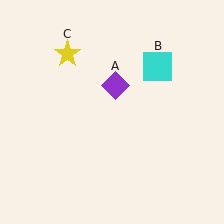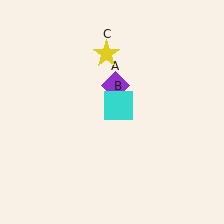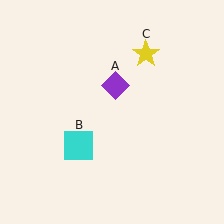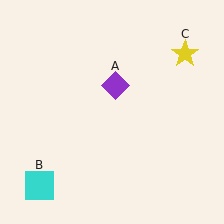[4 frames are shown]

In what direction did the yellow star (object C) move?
The yellow star (object C) moved right.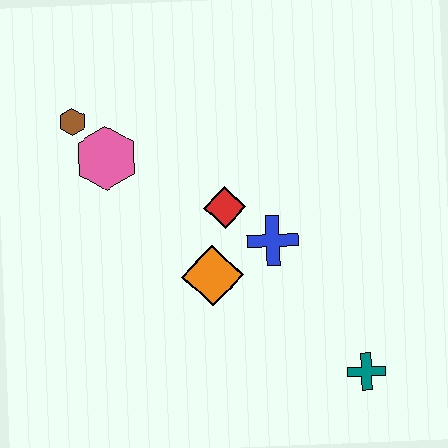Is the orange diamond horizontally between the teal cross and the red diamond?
No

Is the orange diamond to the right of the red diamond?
No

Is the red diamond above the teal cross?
Yes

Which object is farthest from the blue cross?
The brown hexagon is farthest from the blue cross.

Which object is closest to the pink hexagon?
The brown hexagon is closest to the pink hexagon.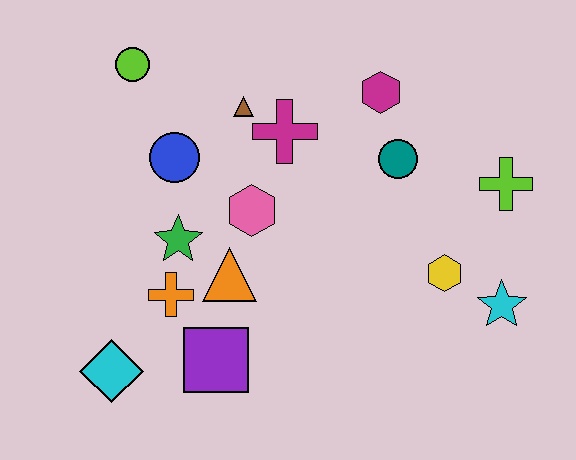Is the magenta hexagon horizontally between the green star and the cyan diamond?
No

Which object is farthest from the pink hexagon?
The cyan star is farthest from the pink hexagon.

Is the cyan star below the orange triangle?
Yes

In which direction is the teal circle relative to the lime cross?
The teal circle is to the left of the lime cross.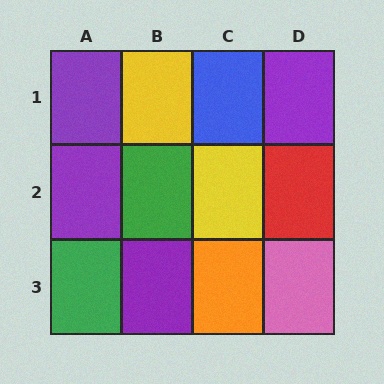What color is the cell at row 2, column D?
Red.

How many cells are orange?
1 cell is orange.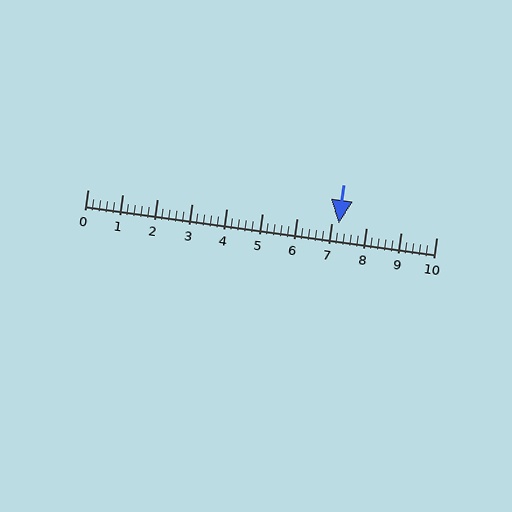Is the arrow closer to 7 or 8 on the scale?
The arrow is closer to 7.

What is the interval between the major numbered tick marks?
The major tick marks are spaced 1 units apart.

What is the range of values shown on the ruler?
The ruler shows values from 0 to 10.